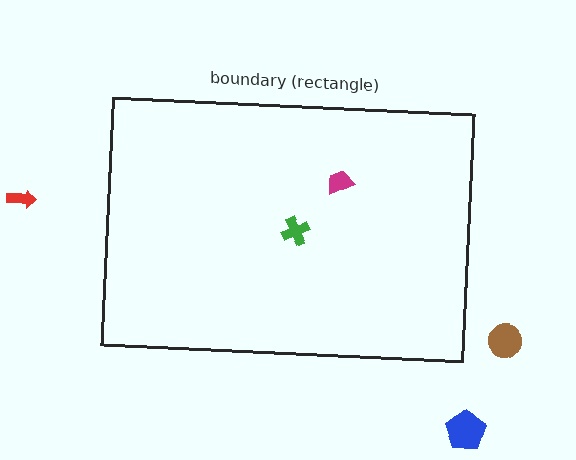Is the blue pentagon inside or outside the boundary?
Outside.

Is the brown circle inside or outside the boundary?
Outside.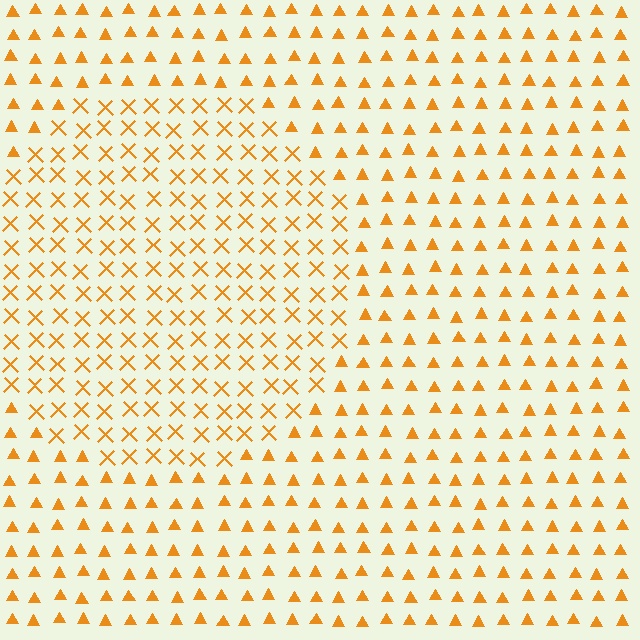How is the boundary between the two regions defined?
The boundary is defined by a change in element shape: X marks inside vs. triangles outside. All elements share the same color and spacing.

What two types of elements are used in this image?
The image uses X marks inside the circle region and triangles outside it.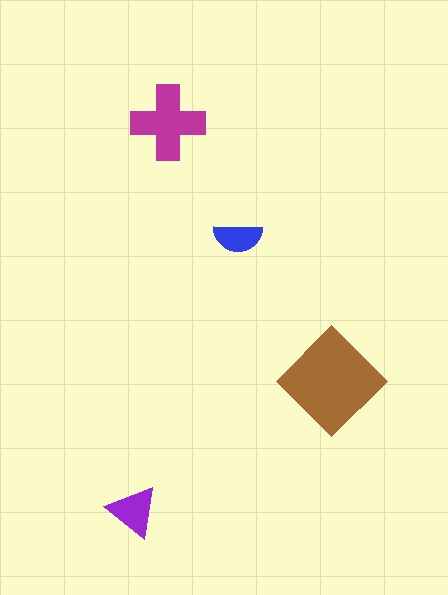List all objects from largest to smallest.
The brown diamond, the magenta cross, the purple triangle, the blue semicircle.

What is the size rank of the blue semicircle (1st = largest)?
4th.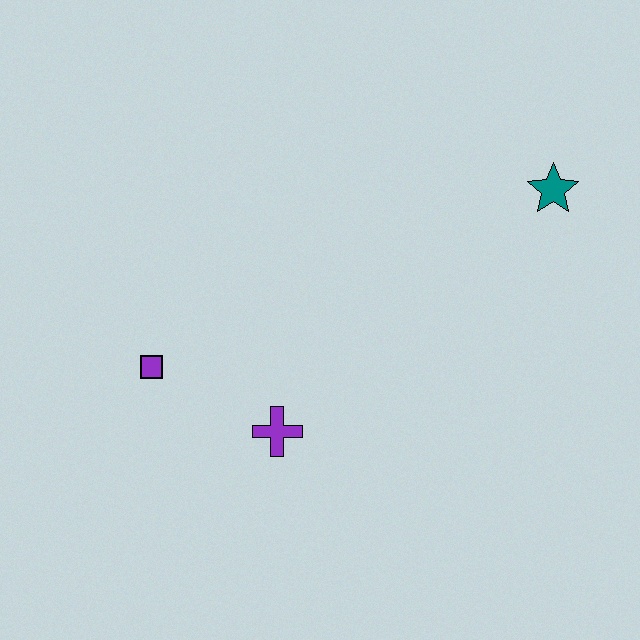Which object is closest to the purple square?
The purple cross is closest to the purple square.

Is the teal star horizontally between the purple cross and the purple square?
No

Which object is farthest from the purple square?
The teal star is farthest from the purple square.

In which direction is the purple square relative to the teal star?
The purple square is to the left of the teal star.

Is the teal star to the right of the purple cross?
Yes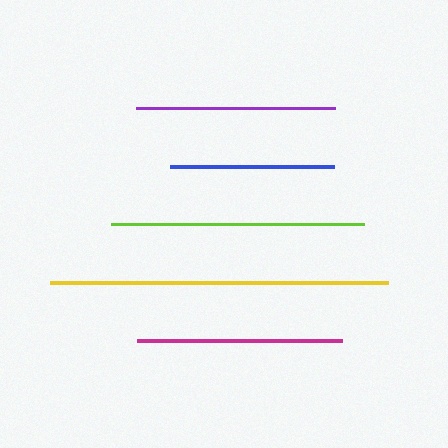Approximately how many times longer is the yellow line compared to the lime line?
The yellow line is approximately 1.3 times the length of the lime line.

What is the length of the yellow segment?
The yellow segment is approximately 338 pixels long.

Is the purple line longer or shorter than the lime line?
The lime line is longer than the purple line.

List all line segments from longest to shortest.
From longest to shortest: yellow, lime, magenta, purple, blue.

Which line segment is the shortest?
The blue line is the shortest at approximately 164 pixels.